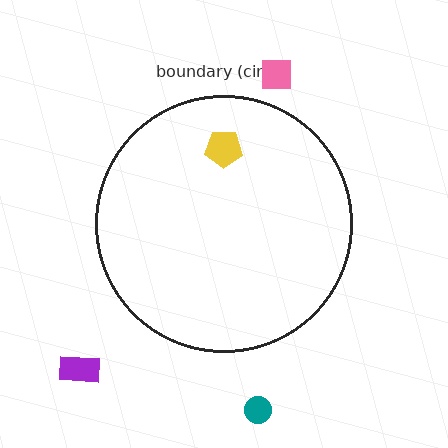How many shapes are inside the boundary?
1 inside, 3 outside.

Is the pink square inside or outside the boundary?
Outside.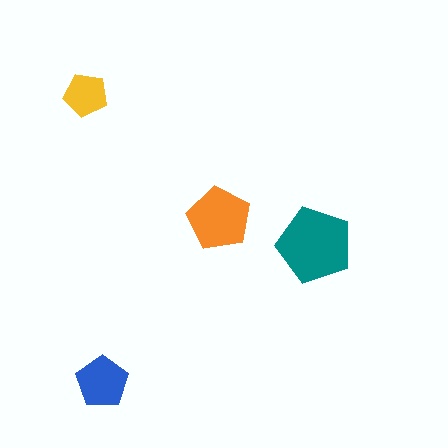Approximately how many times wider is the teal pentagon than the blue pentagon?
About 1.5 times wider.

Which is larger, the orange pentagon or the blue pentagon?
The orange one.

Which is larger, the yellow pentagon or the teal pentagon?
The teal one.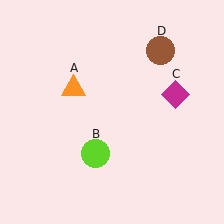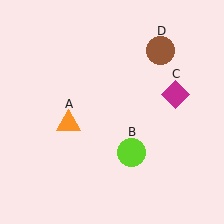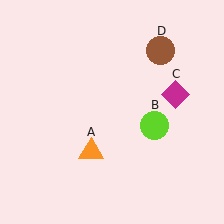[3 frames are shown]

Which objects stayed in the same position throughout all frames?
Magenta diamond (object C) and brown circle (object D) remained stationary.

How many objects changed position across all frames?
2 objects changed position: orange triangle (object A), lime circle (object B).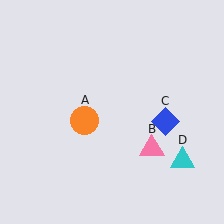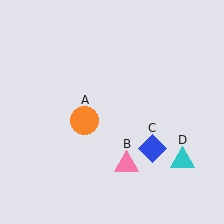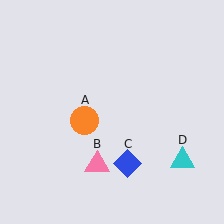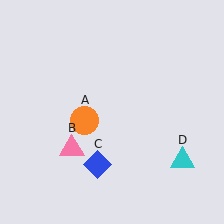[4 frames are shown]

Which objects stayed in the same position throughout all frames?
Orange circle (object A) and cyan triangle (object D) remained stationary.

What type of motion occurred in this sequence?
The pink triangle (object B), blue diamond (object C) rotated clockwise around the center of the scene.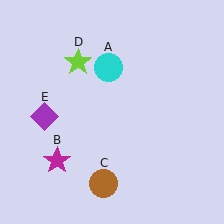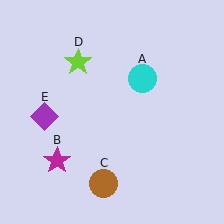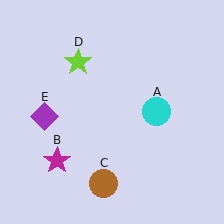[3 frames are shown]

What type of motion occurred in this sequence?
The cyan circle (object A) rotated clockwise around the center of the scene.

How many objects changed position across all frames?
1 object changed position: cyan circle (object A).